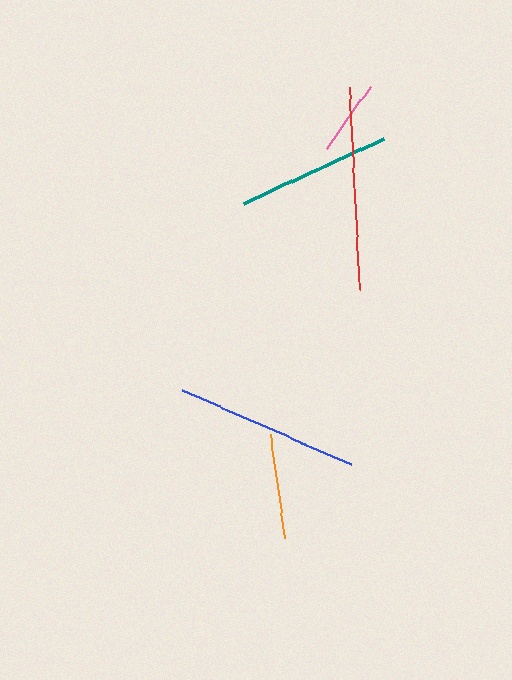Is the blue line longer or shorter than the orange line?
The blue line is longer than the orange line.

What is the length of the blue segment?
The blue segment is approximately 184 pixels long.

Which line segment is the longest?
The red line is the longest at approximately 202 pixels.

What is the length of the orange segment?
The orange segment is approximately 106 pixels long.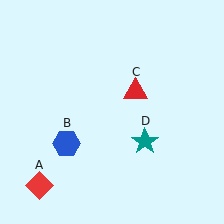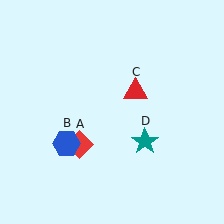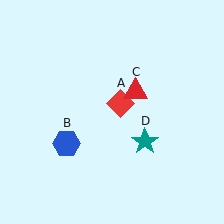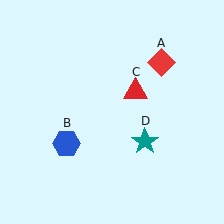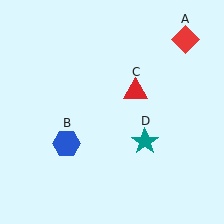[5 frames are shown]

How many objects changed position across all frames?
1 object changed position: red diamond (object A).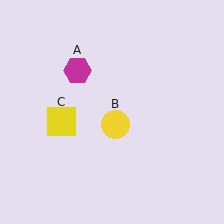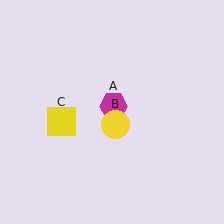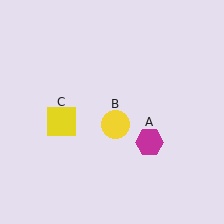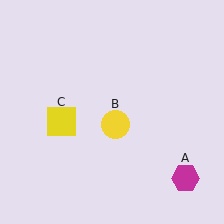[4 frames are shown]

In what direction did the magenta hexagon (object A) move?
The magenta hexagon (object A) moved down and to the right.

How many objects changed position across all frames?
1 object changed position: magenta hexagon (object A).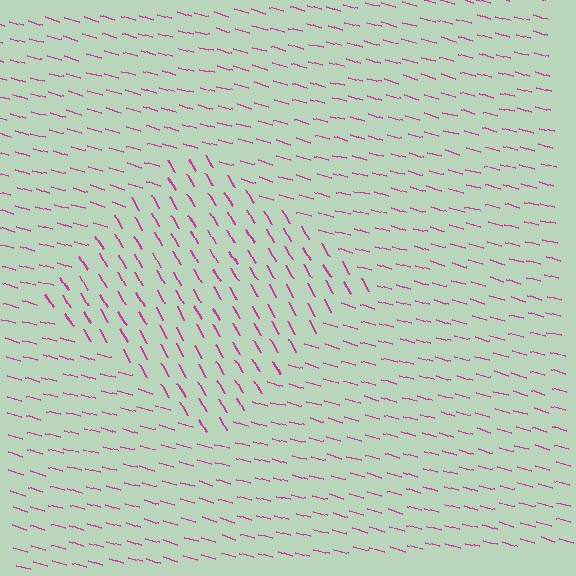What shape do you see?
I see a diamond.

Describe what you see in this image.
The image is filled with small magenta line segments. A diamond region in the image has lines oriented differently from the surrounding lines, creating a visible texture boundary.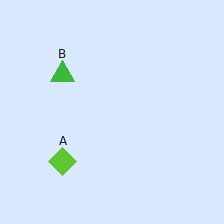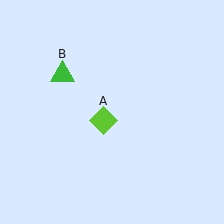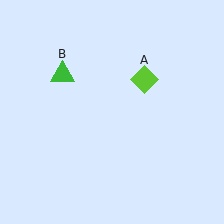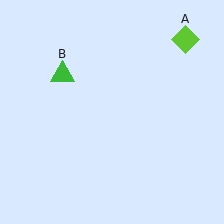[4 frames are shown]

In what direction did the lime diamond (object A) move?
The lime diamond (object A) moved up and to the right.